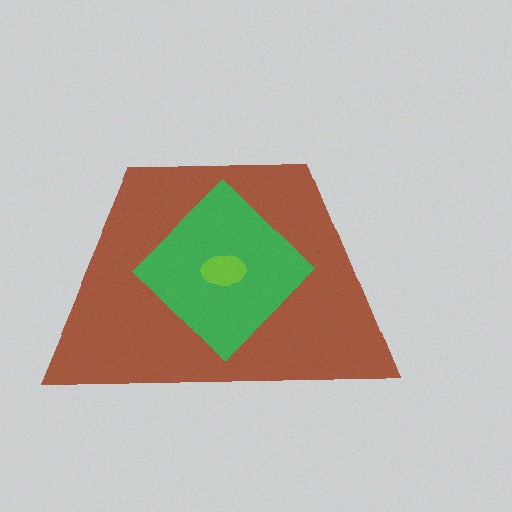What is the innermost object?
The lime ellipse.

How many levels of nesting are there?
3.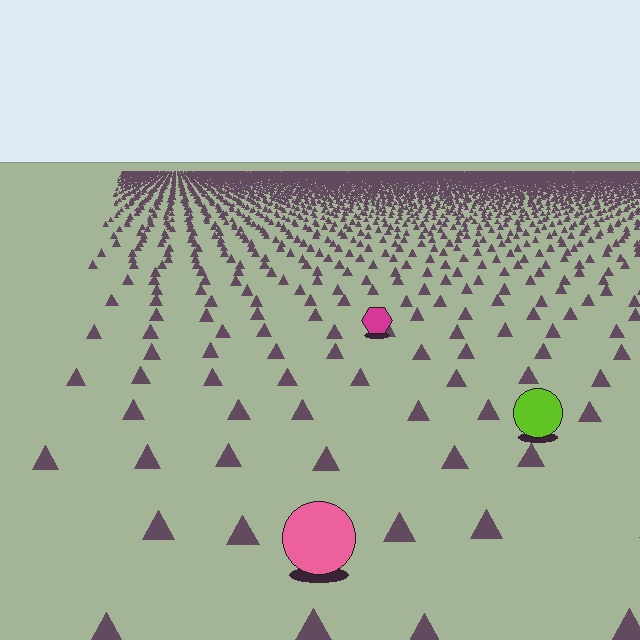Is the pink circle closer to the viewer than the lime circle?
Yes. The pink circle is closer — you can tell from the texture gradient: the ground texture is coarser near it.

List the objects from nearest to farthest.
From nearest to farthest: the pink circle, the lime circle, the magenta hexagon.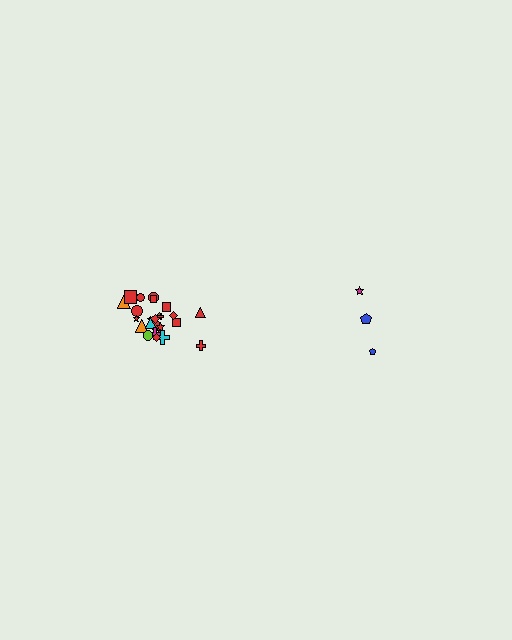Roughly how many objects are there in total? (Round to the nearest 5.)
Roughly 30 objects in total.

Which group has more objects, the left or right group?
The left group.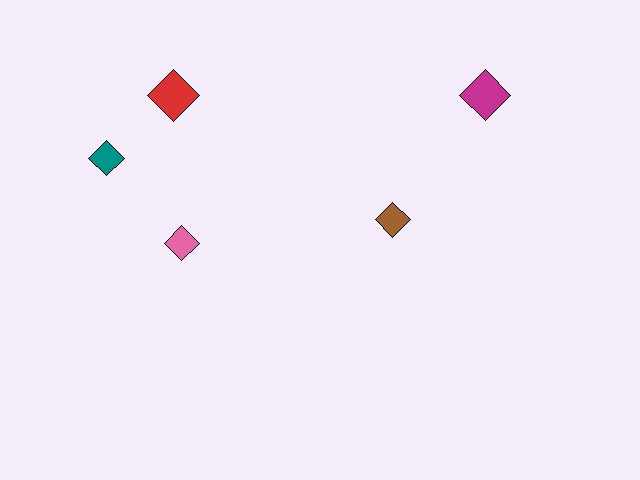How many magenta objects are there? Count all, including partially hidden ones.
There is 1 magenta object.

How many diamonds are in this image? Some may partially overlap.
There are 5 diamonds.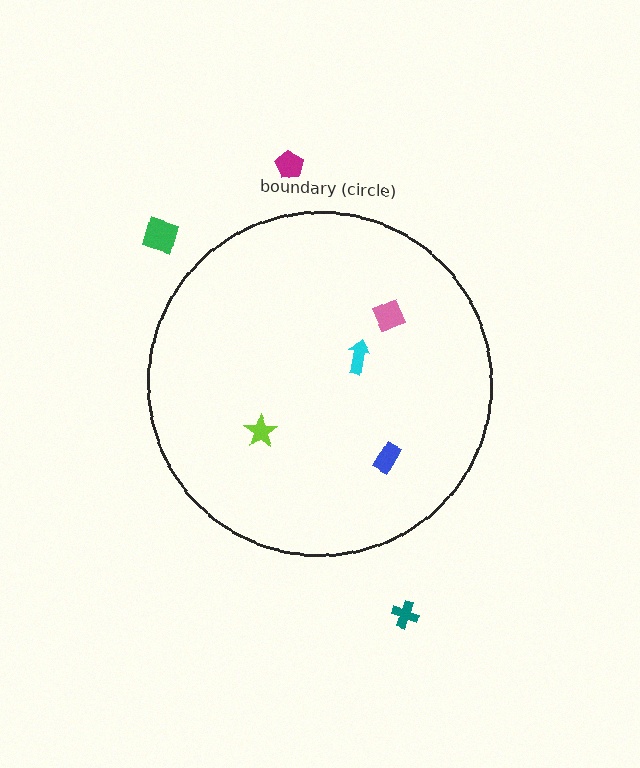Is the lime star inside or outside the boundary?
Inside.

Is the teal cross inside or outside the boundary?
Outside.